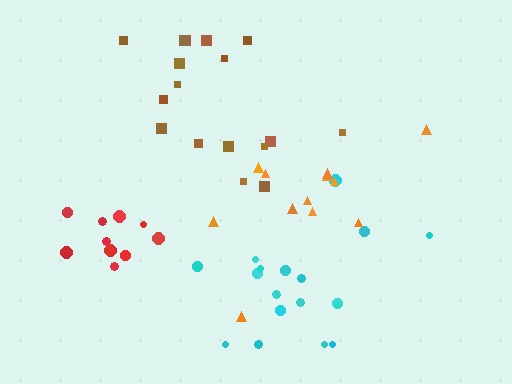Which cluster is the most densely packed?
Red.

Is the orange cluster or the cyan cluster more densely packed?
Cyan.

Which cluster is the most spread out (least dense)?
Brown.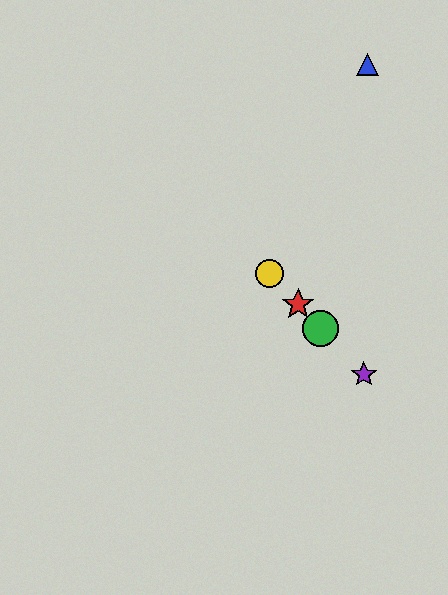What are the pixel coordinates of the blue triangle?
The blue triangle is at (367, 65).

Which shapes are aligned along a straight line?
The red star, the green circle, the yellow circle, the purple star are aligned along a straight line.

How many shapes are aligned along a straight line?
4 shapes (the red star, the green circle, the yellow circle, the purple star) are aligned along a straight line.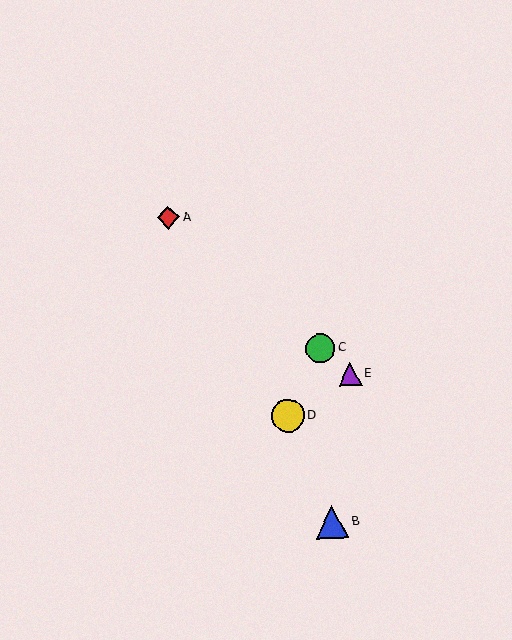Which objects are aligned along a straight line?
Objects A, C, E are aligned along a straight line.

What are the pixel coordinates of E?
Object E is at (350, 374).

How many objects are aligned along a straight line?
3 objects (A, C, E) are aligned along a straight line.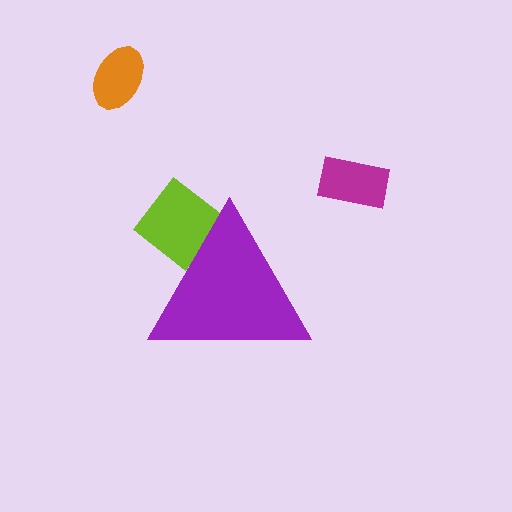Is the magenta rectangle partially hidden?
No, the magenta rectangle is fully visible.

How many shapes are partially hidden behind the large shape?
1 shape is partially hidden.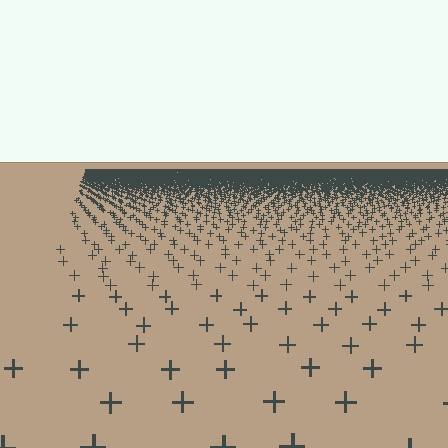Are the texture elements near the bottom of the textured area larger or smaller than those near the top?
Larger. Near the bottom, elements are closer to the viewer and appear at a bigger on-screen size.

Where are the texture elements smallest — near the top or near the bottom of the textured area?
Near the top.